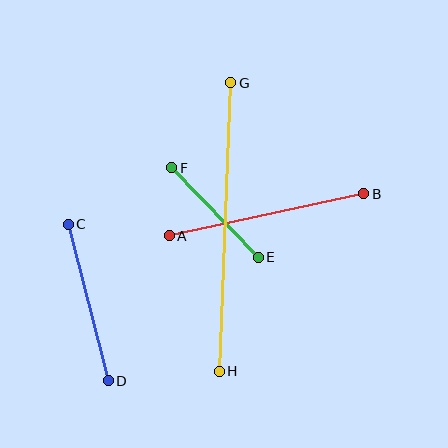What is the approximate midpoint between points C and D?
The midpoint is at approximately (88, 302) pixels.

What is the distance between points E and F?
The distance is approximately 124 pixels.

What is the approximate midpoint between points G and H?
The midpoint is at approximately (225, 227) pixels.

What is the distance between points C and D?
The distance is approximately 161 pixels.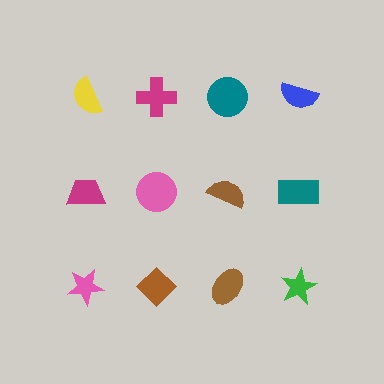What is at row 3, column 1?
A pink star.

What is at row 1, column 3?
A teal circle.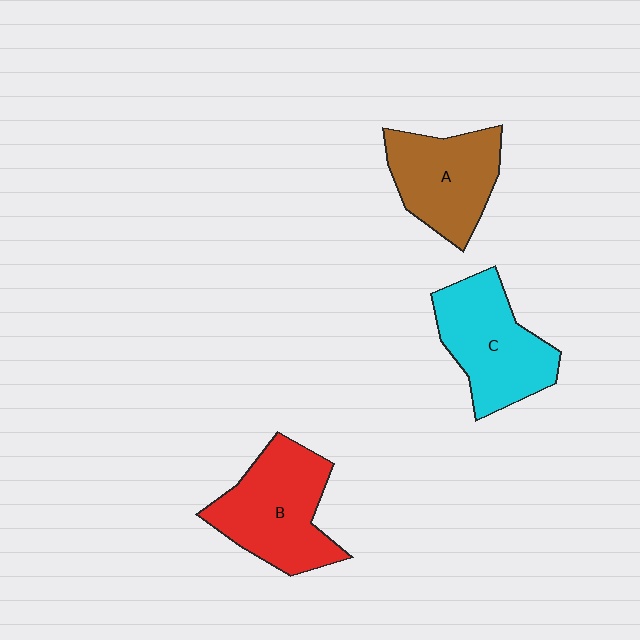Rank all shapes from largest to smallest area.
From largest to smallest: B (red), C (cyan), A (brown).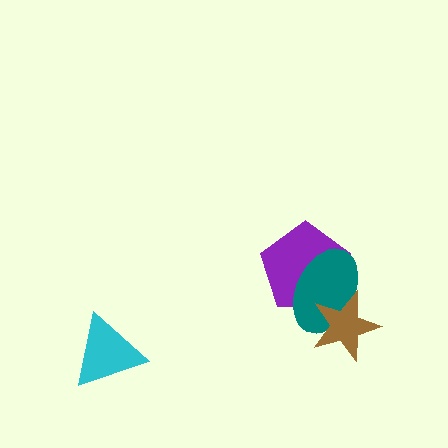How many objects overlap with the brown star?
2 objects overlap with the brown star.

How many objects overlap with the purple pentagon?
2 objects overlap with the purple pentagon.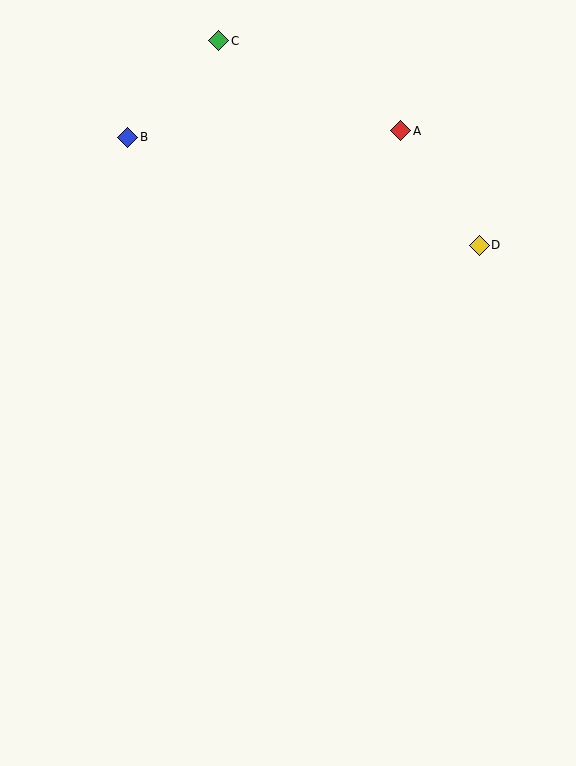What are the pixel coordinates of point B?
Point B is at (128, 137).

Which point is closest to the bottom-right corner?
Point D is closest to the bottom-right corner.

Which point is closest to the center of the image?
Point D at (479, 245) is closest to the center.